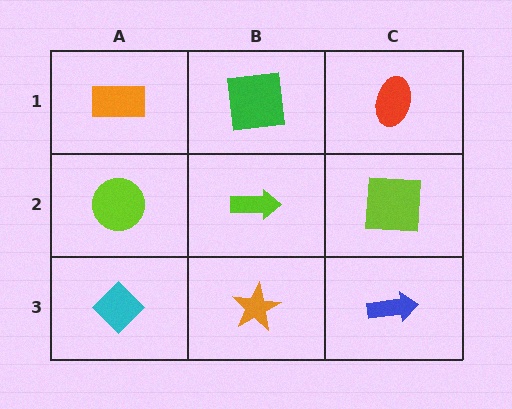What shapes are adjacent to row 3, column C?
A lime square (row 2, column C), an orange star (row 3, column B).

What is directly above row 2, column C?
A red ellipse.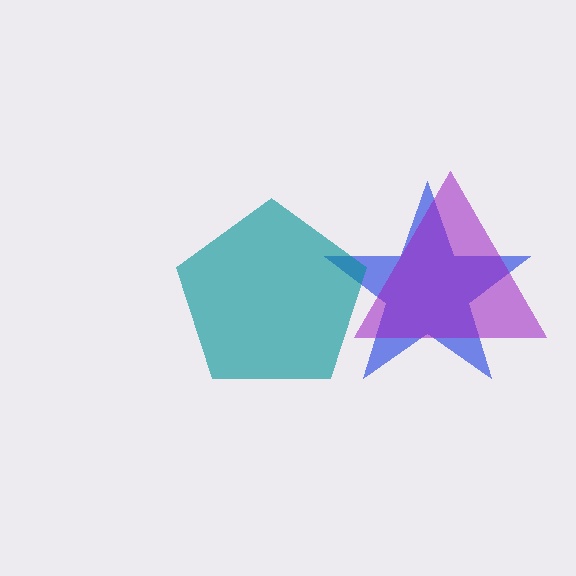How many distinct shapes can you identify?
There are 3 distinct shapes: a blue star, a teal pentagon, a purple triangle.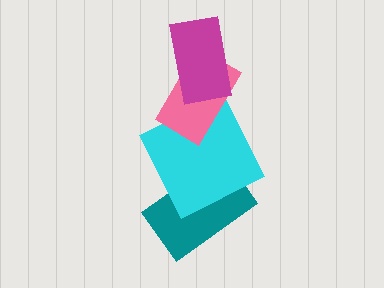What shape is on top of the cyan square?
The pink rectangle is on top of the cyan square.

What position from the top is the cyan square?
The cyan square is 3rd from the top.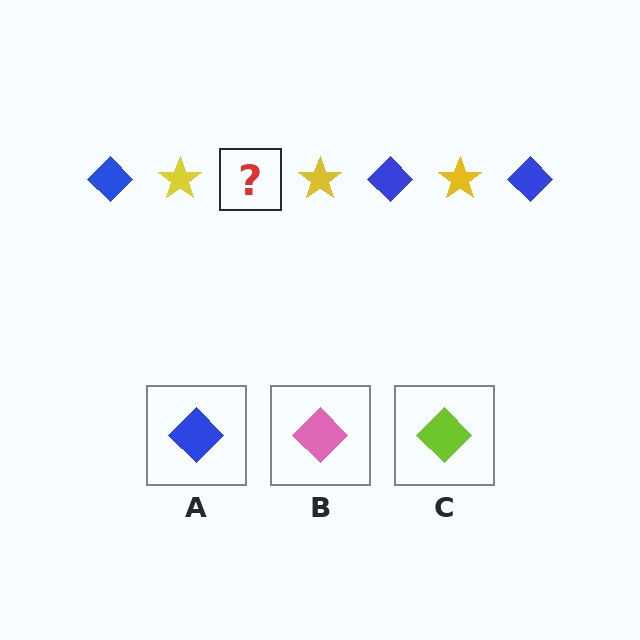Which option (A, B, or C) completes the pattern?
A.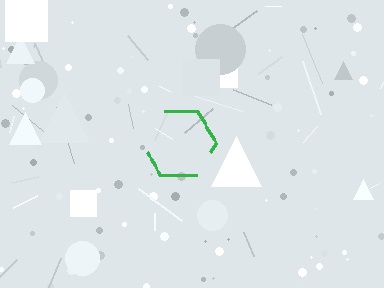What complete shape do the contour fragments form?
The contour fragments form a hexagon.